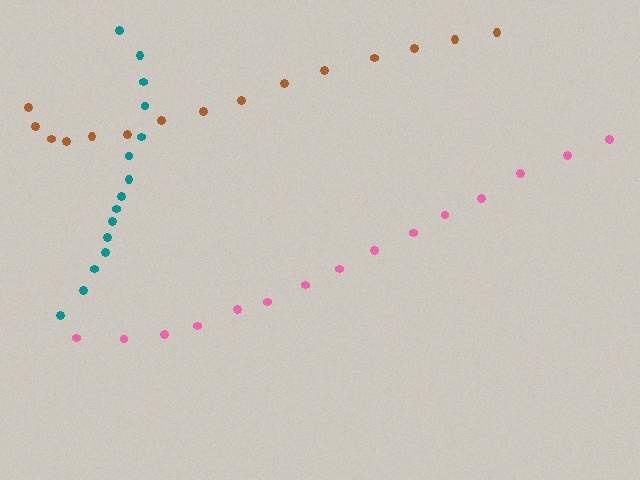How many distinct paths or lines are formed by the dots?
There are 3 distinct paths.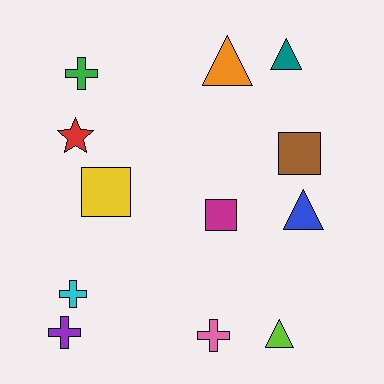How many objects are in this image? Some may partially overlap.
There are 12 objects.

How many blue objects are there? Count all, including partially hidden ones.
There is 1 blue object.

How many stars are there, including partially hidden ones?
There is 1 star.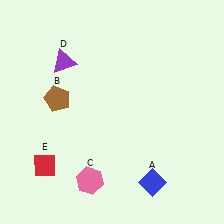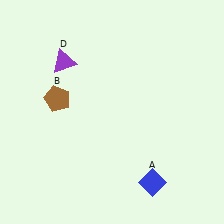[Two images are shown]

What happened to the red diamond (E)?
The red diamond (E) was removed in Image 2. It was in the bottom-left area of Image 1.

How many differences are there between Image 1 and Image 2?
There are 2 differences between the two images.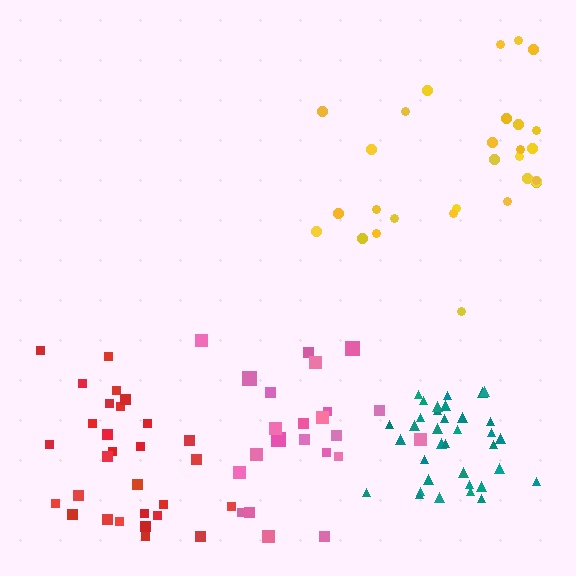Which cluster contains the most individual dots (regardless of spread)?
Teal (35).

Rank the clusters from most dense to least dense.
teal, red, yellow, pink.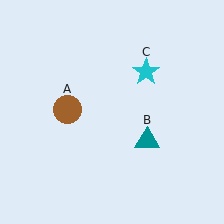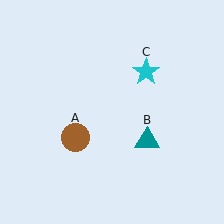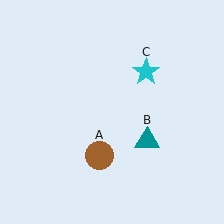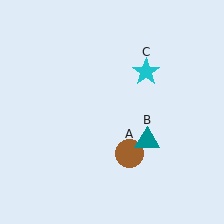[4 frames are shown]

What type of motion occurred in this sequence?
The brown circle (object A) rotated counterclockwise around the center of the scene.